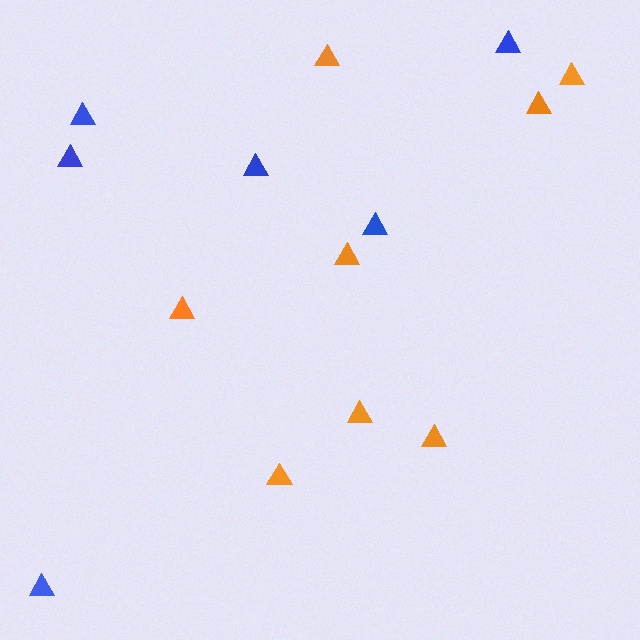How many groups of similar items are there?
There are 2 groups: one group of blue triangles (6) and one group of orange triangles (8).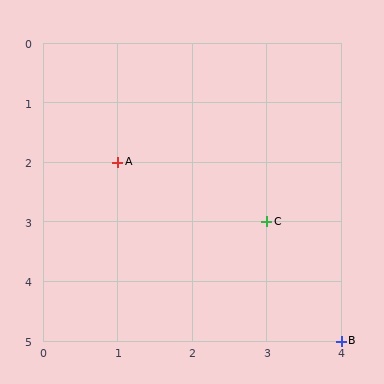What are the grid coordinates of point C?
Point C is at grid coordinates (3, 3).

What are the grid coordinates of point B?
Point B is at grid coordinates (4, 5).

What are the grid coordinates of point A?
Point A is at grid coordinates (1, 2).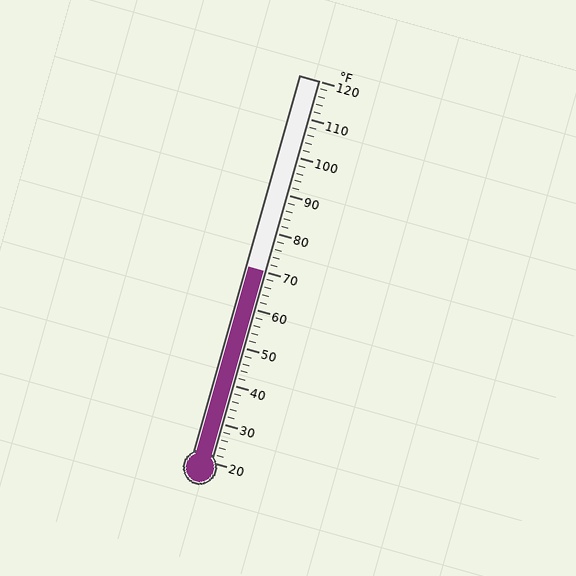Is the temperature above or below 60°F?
The temperature is above 60°F.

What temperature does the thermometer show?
The thermometer shows approximately 70°F.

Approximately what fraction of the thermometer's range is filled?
The thermometer is filled to approximately 50% of its range.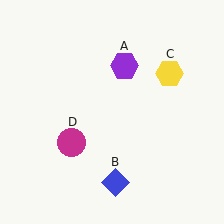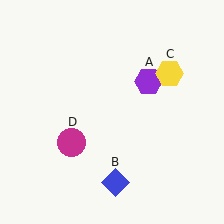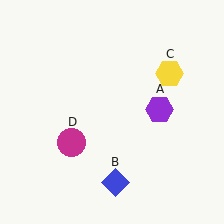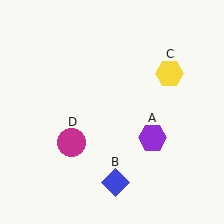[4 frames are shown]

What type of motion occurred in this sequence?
The purple hexagon (object A) rotated clockwise around the center of the scene.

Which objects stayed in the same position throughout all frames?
Blue diamond (object B) and yellow hexagon (object C) and magenta circle (object D) remained stationary.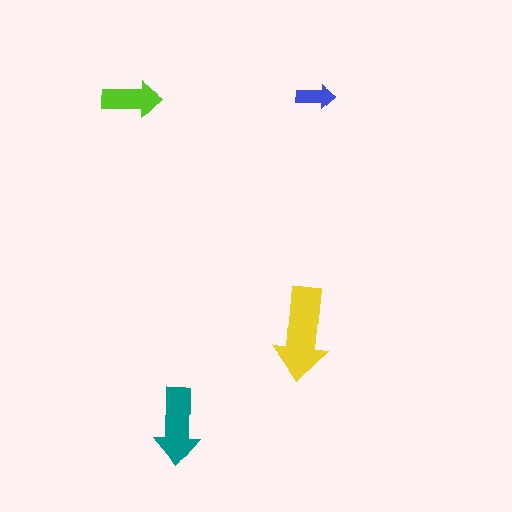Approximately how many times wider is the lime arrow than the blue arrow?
About 1.5 times wider.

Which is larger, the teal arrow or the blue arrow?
The teal one.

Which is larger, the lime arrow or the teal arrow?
The teal one.